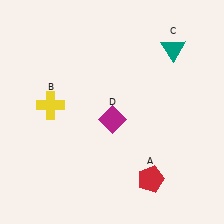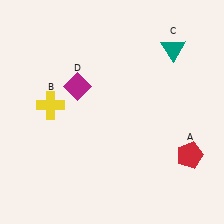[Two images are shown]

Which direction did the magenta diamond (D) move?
The magenta diamond (D) moved left.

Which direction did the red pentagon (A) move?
The red pentagon (A) moved right.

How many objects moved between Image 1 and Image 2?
2 objects moved between the two images.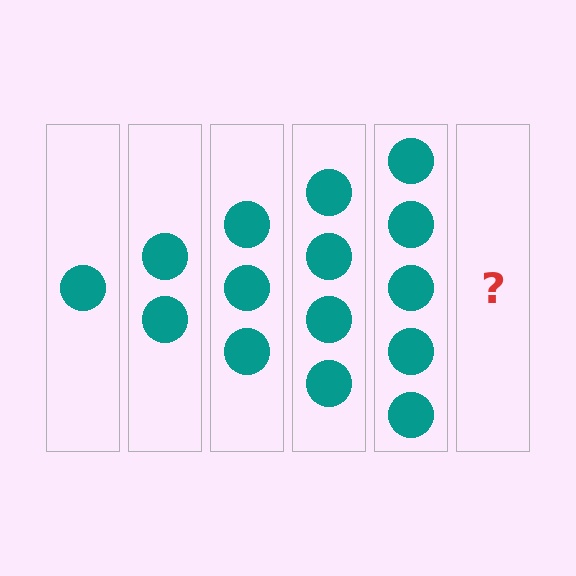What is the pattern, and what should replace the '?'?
The pattern is that each step adds one more circle. The '?' should be 6 circles.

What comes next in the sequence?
The next element should be 6 circles.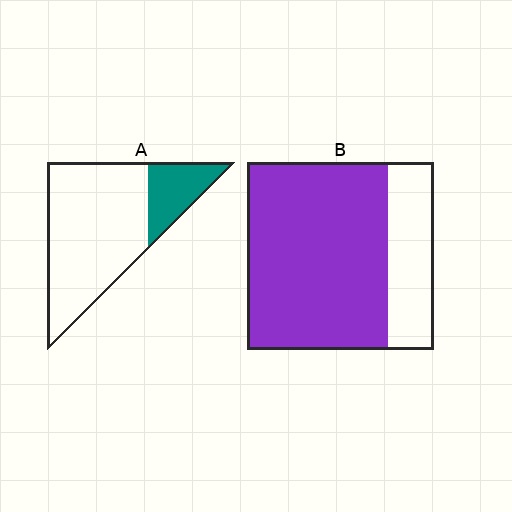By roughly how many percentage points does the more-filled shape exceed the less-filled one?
By roughly 55 percentage points (B over A).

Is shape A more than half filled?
No.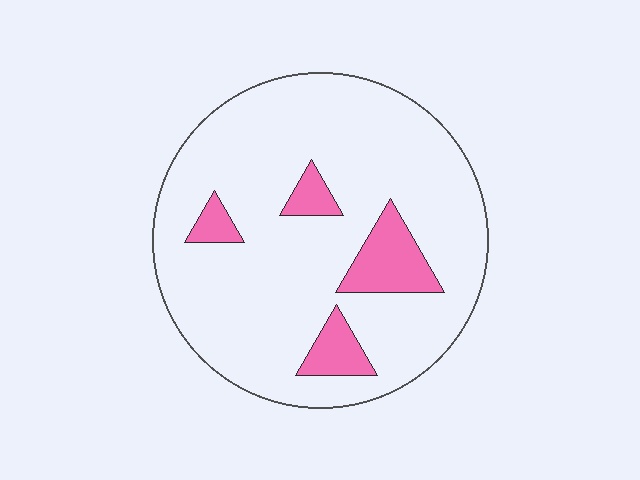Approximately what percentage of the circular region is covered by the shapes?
Approximately 15%.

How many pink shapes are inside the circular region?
4.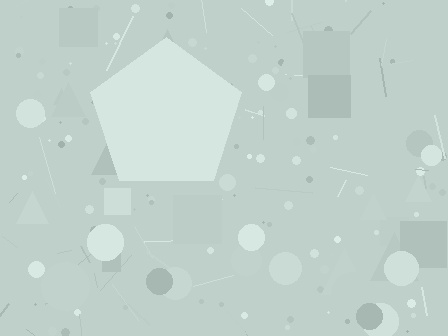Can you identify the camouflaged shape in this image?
The camouflaged shape is a pentagon.